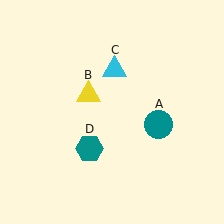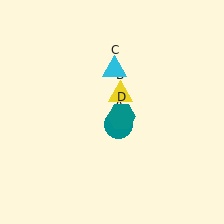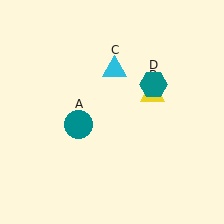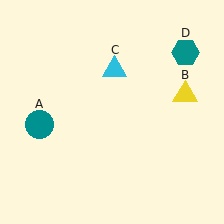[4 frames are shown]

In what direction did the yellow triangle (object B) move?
The yellow triangle (object B) moved right.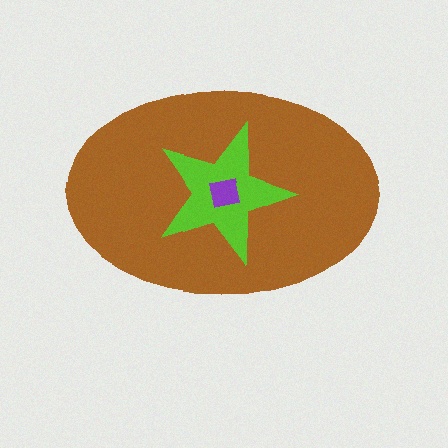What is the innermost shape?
The purple square.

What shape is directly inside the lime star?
The purple square.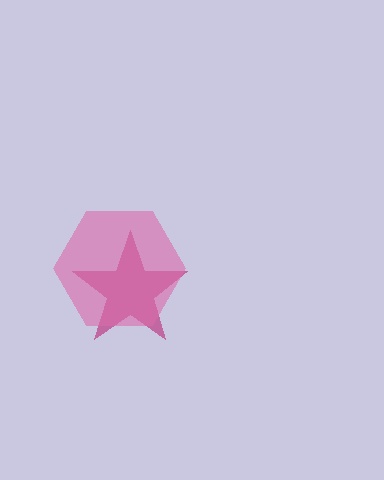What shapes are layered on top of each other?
The layered shapes are: a magenta star, a pink hexagon.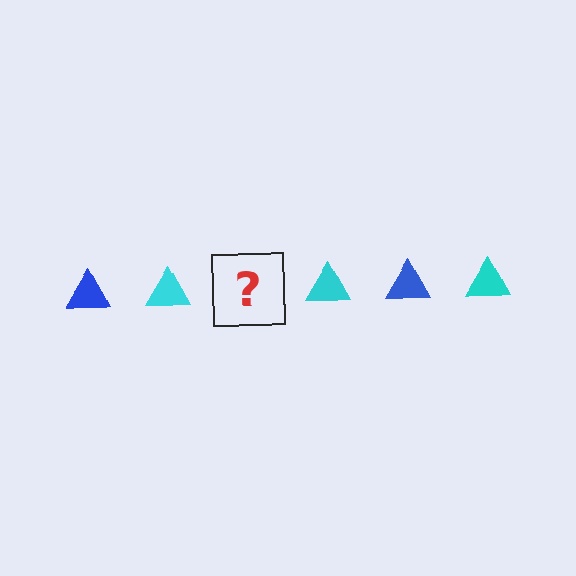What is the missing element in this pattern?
The missing element is a blue triangle.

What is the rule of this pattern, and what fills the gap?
The rule is that the pattern cycles through blue, cyan triangles. The gap should be filled with a blue triangle.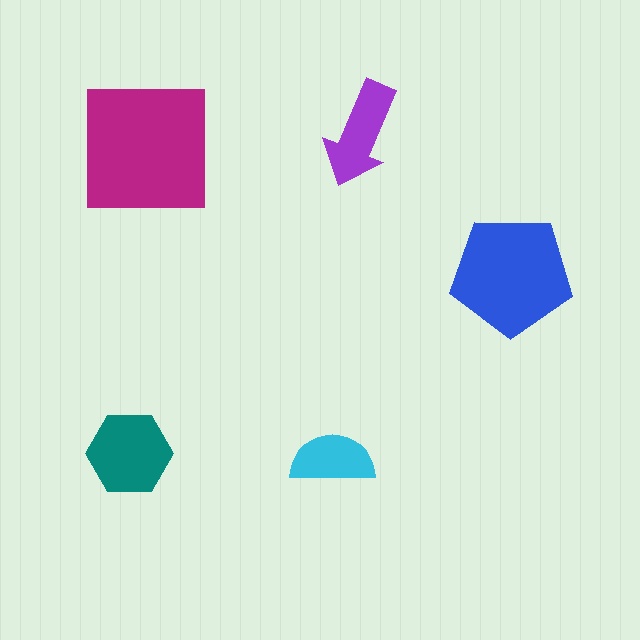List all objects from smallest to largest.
The cyan semicircle, the purple arrow, the teal hexagon, the blue pentagon, the magenta square.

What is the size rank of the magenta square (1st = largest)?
1st.